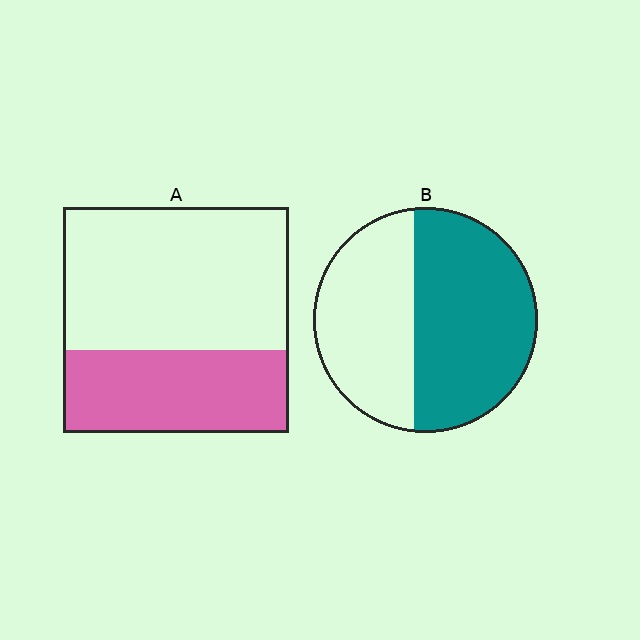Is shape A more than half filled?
No.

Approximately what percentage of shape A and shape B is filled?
A is approximately 35% and B is approximately 55%.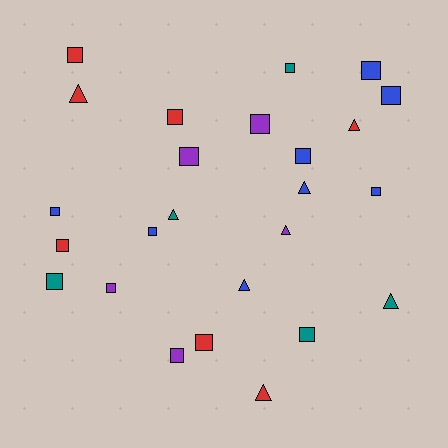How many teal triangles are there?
There are 2 teal triangles.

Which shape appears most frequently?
Square, with 17 objects.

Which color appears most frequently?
Blue, with 8 objects.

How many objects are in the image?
There are 25 objects.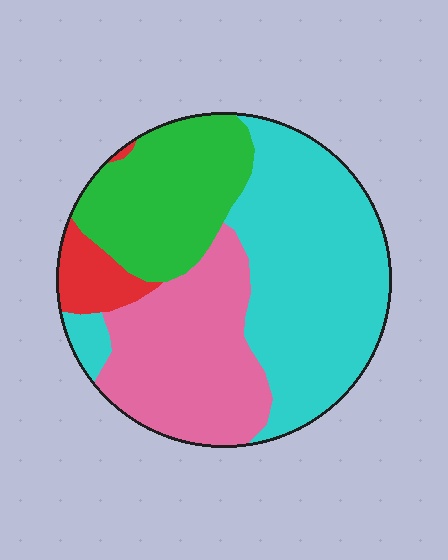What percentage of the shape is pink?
Pink takes up about one quarter (1/4) of the shape.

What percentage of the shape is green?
Green covers around 25% of the shape.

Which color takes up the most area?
Cyan, at roughly 45%.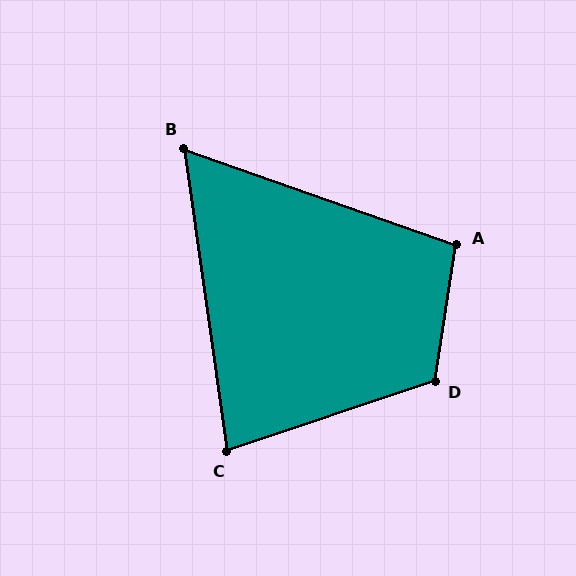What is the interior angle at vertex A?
Approximately 101 degrees (obtuse).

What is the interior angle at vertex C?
Approximately 79 degrees (acute).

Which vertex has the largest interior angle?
D, at approximately 117 degrees.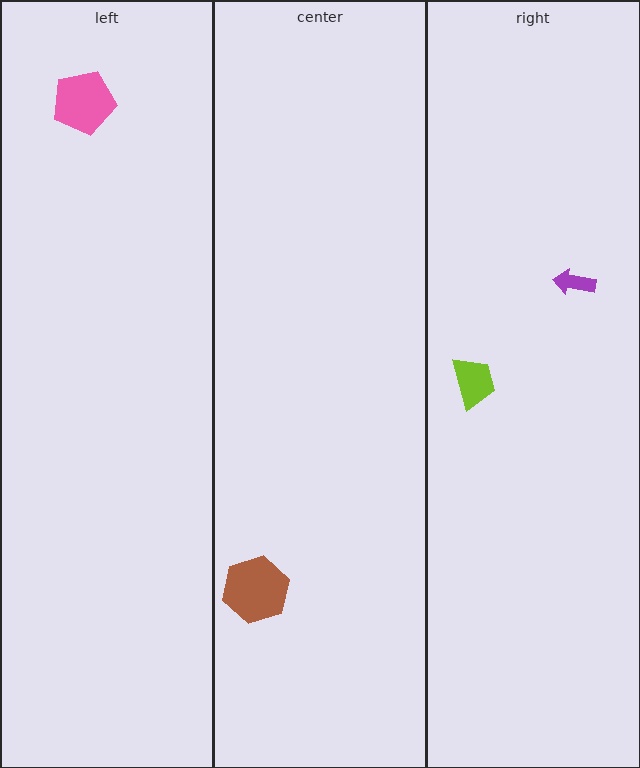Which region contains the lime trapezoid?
The right region.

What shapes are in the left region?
The pink pentagon.